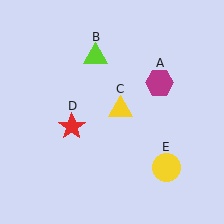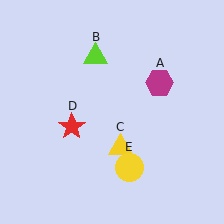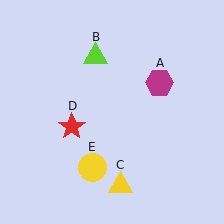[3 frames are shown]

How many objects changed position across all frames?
2 objects changed position: yellow triangle (object C), yellow circle (object E).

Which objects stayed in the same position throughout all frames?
Magenta hexagon (object A) and lime triangle (object B) and red star (object D) remained stationary.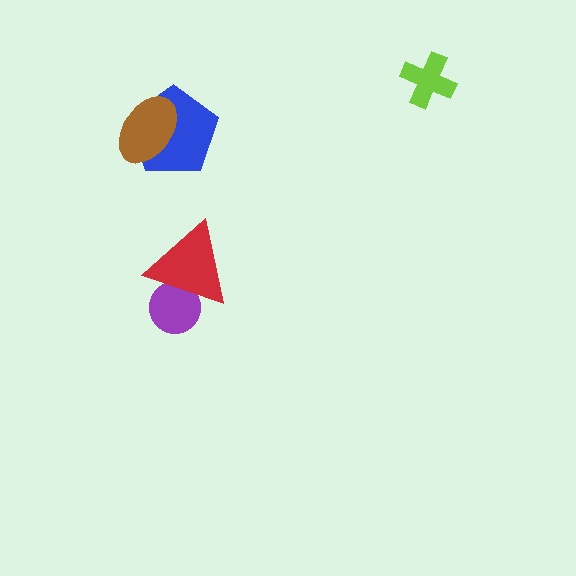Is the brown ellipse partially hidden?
No, no other shape covers it.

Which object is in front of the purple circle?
The red triangle is in front of the purple circle.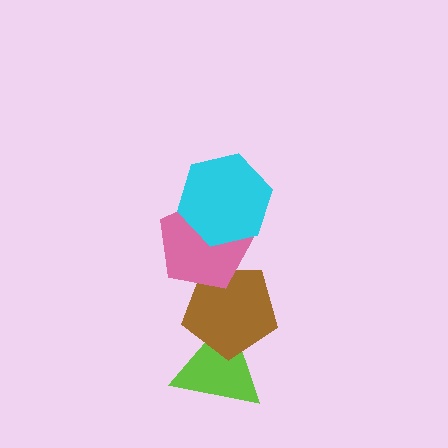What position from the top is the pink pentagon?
The pink pentagon is 2nd from the top.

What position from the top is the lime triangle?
The lime triangle is 4th from the top.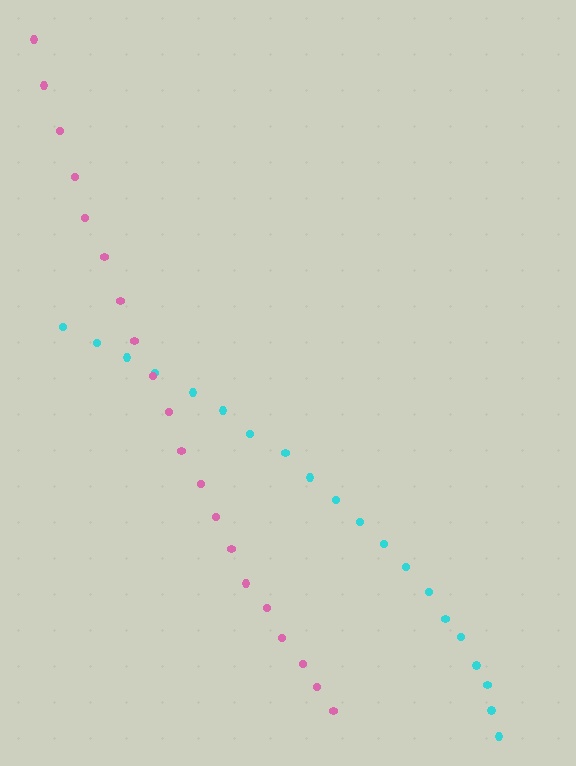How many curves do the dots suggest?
There are 2 distinct paths.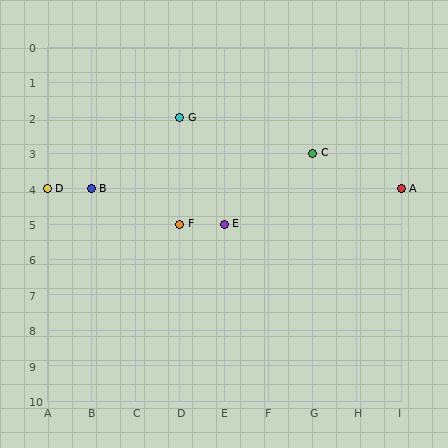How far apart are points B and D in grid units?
Points B and D are 1 column apart.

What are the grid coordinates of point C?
Point C is at grid coordinates (G, 3).